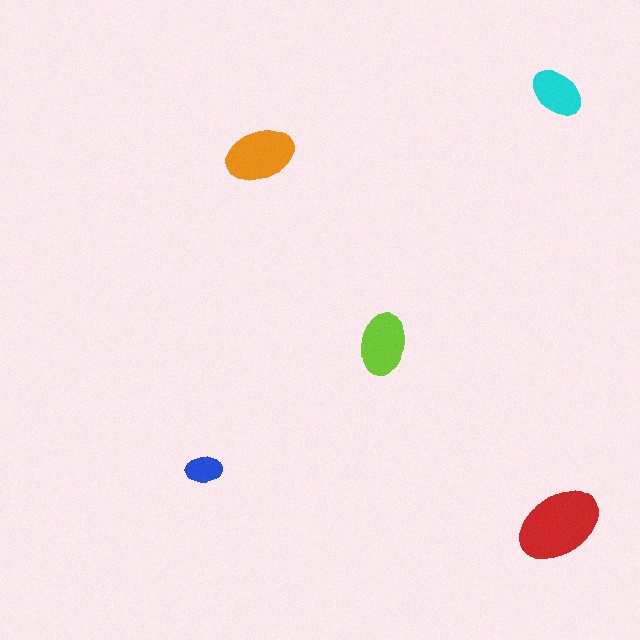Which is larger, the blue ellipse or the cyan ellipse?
The cyan one.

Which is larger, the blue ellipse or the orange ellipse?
The orange one.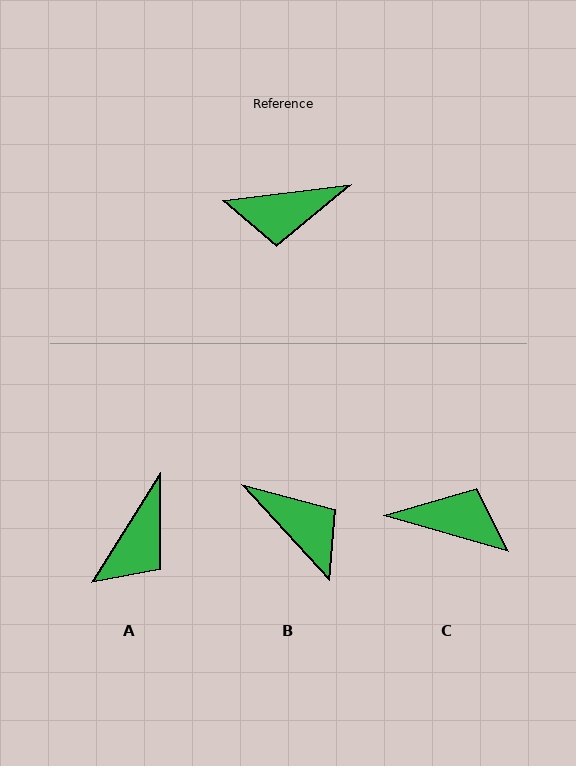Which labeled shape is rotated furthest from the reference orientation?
C, about 157 degrees away.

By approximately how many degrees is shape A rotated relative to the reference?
Approximately 51 degrees counter-clockwise.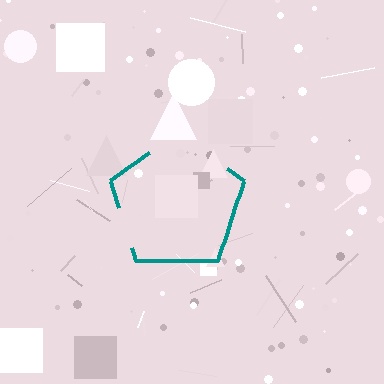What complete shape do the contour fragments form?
The contour fragments form a pentagon.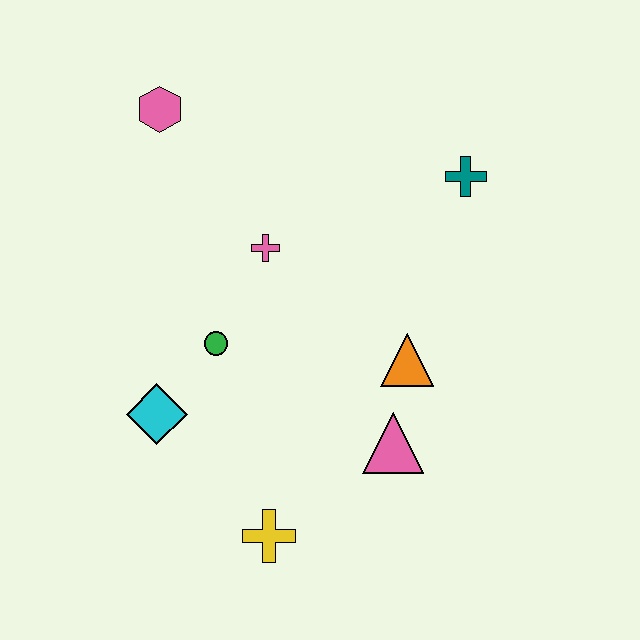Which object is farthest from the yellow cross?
The pink hexagon is farthest from the yellow cross.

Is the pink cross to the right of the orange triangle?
No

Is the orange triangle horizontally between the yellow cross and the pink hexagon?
No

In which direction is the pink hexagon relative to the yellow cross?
The pink hexagon is above the yellow cross.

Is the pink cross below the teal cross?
Yes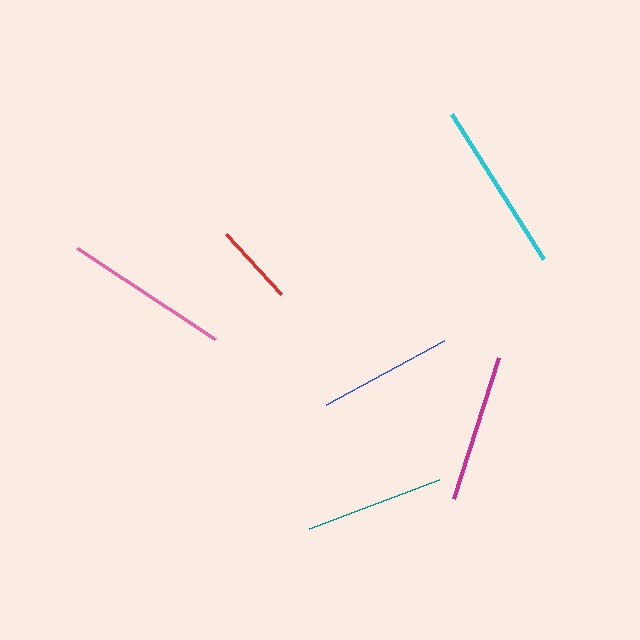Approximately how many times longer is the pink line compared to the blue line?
The pink line is approximately 1.2 times the length of the blue line.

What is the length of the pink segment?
The pink segment is approximately 166 pixels long.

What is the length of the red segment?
The red segment is approximately 81 pixels long.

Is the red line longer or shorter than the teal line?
The teal line is longer than the red line.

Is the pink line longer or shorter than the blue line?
The pink line is longer than the blue line.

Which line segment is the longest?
The cyan line is the longest at approximately 172 pixels.